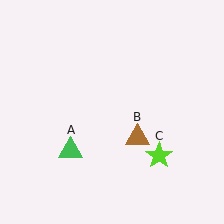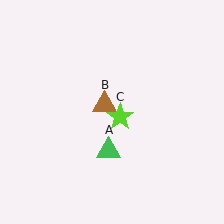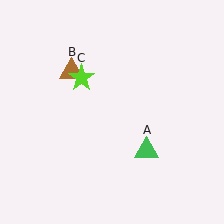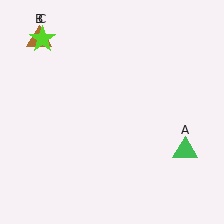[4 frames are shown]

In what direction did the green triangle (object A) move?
The green triangle (object A) moved right.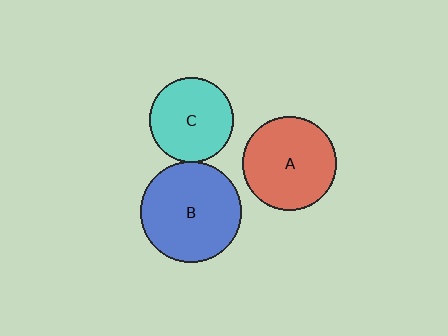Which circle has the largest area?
Circle B (blue).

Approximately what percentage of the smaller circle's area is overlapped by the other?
Approximately 5%.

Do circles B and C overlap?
Yes.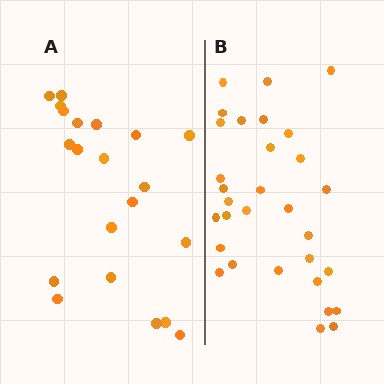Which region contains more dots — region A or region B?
Region B (the right region) has more dots.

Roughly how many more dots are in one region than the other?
Region B has roughly 10 or so more dots than region A.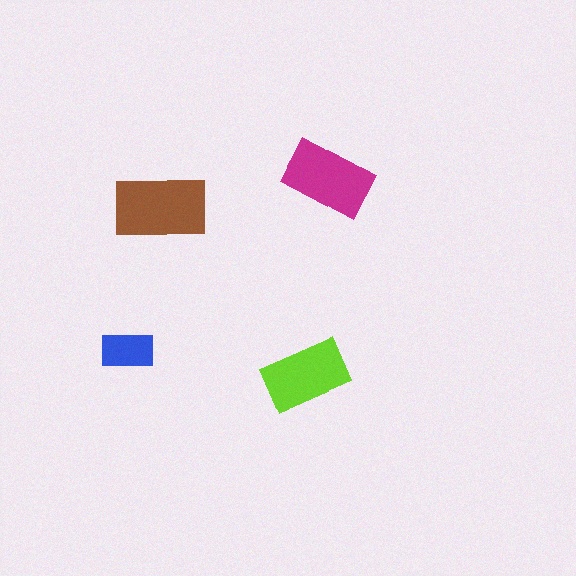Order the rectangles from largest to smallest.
the brown one, the magenta one, the lime one, the blue one.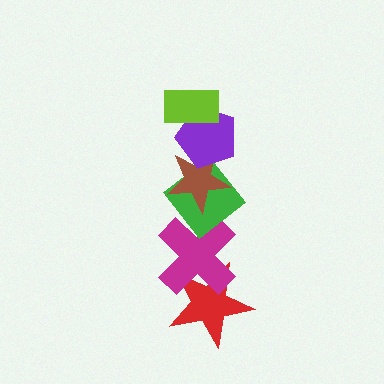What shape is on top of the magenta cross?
The green diamond is on top of the magenta cross.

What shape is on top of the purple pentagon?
The lime rectangle is on top of the purple pentagon.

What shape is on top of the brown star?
The purple pentagon is on top of the brown star.